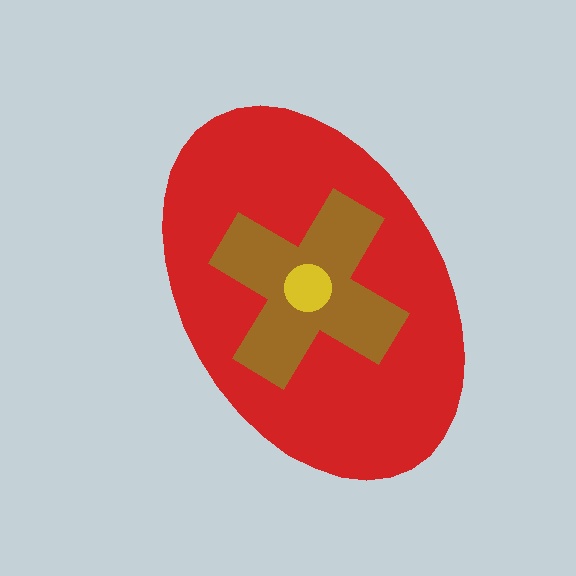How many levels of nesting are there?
3.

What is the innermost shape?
The yellow circle.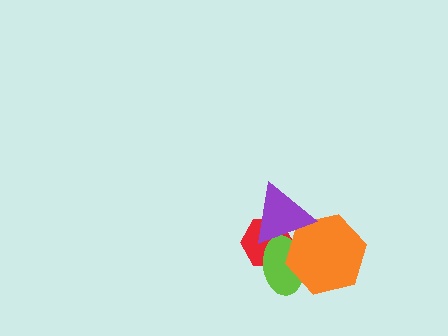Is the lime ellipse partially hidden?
Yes, it is partially covered by another shape.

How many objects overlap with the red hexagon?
3 objects overlap with the red hexagon.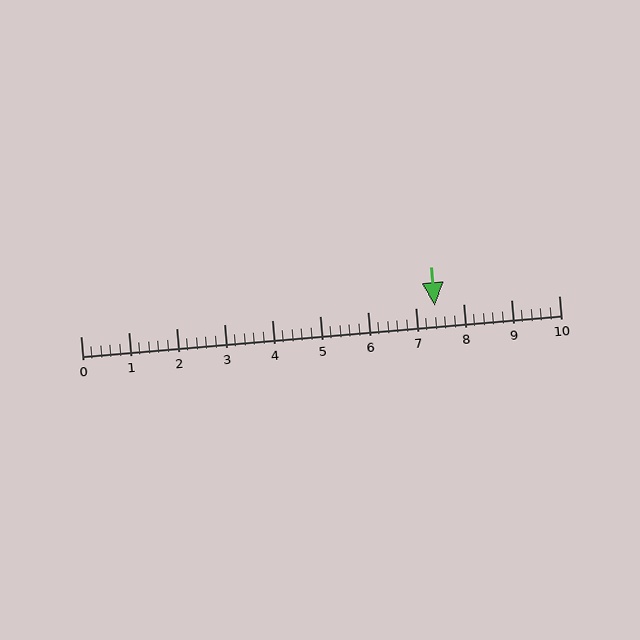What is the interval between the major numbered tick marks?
The major tick marks are spaced 1 units apart.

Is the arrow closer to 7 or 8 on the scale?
The arrow is closer to 7.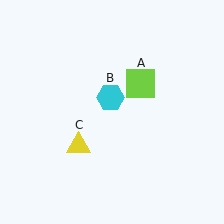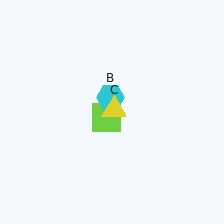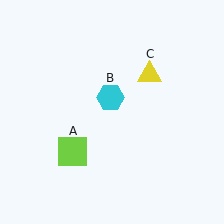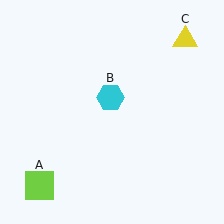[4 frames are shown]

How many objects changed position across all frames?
2 objects changed position: lime square (object A), yellow triangle (object C).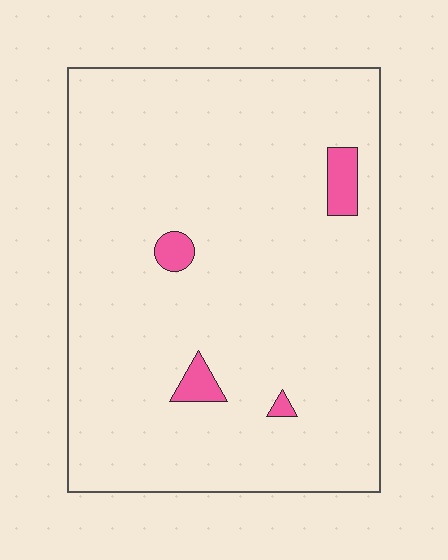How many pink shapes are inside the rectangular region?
4.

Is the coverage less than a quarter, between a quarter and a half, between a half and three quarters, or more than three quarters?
Less than a quarter.